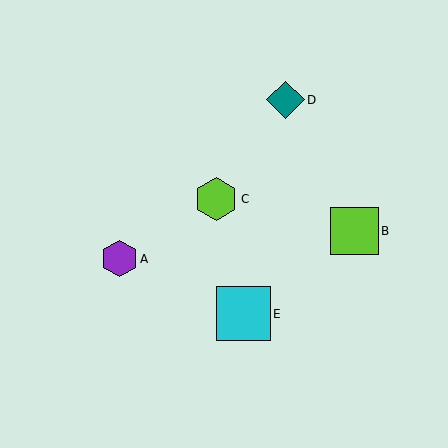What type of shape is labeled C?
Shape C is a lime hexagon.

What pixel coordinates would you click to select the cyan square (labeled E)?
Click at (243, 314) to select the cyan square E.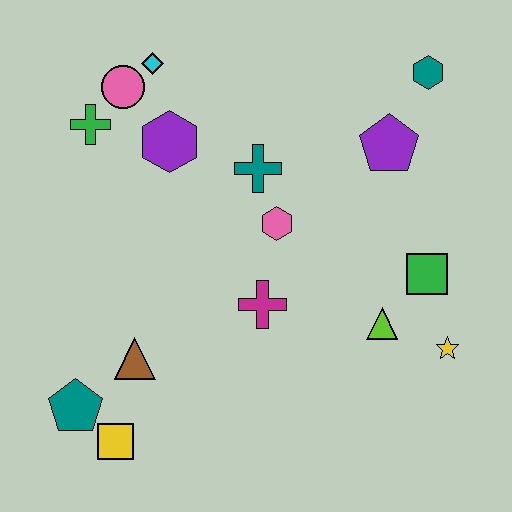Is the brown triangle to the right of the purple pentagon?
No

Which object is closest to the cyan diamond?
The pink circle is closest to the cyan diamond.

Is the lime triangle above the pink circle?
No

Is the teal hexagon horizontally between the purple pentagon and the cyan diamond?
No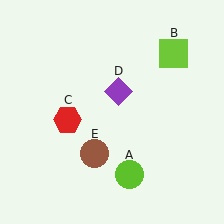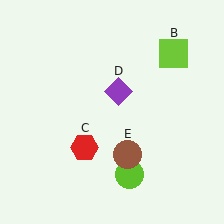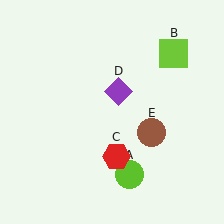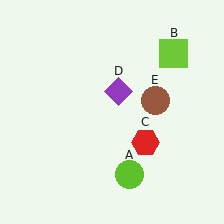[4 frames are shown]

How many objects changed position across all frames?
2 objects changed position: red hexagon (object C), brown circle (object E).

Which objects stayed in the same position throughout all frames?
Lime circle (object A) and lime square (object B) and purple diamond (object D) remained stationary.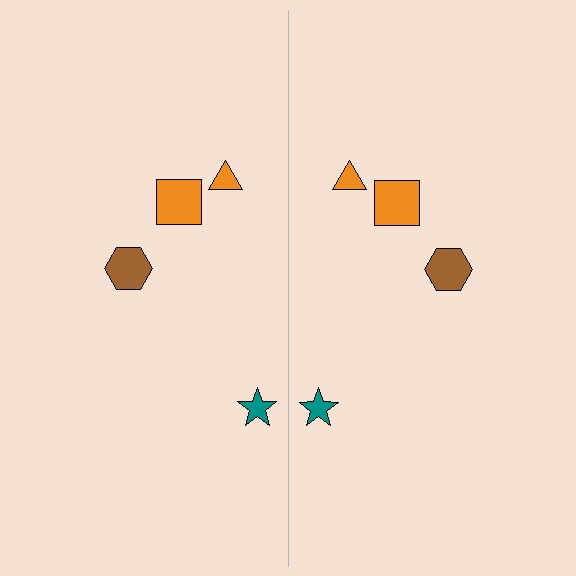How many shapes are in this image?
There are 8 shapes in this image.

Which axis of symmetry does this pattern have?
The pattern has a vertical axis of symmetry running through the center of the image.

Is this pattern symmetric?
Yes, this pattern has bilateral (reflection) symmetry.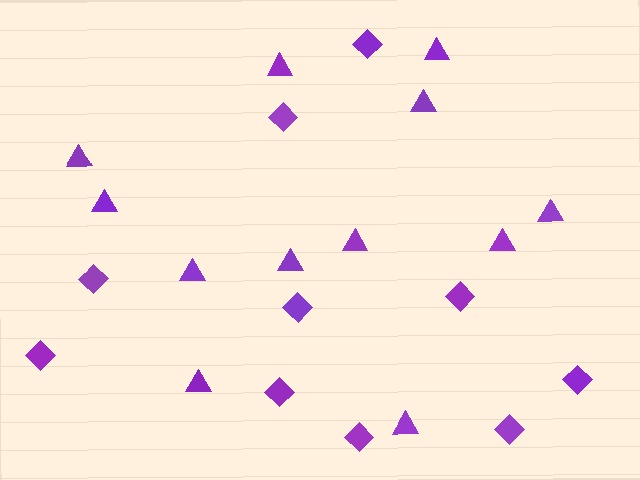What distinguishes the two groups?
There are 2 groups: one group of diamonds (10) and one group of triangles (12).